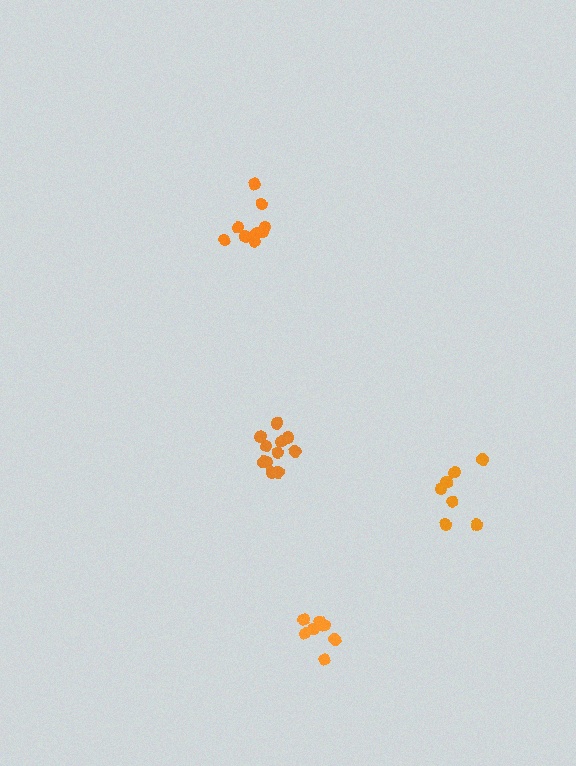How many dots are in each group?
Group 1: 7 dots, Group 2: 11 dots, Group 3: 7 dots, Group 4: 9 dots (34 total).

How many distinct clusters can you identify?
There are 4 distinct clusters.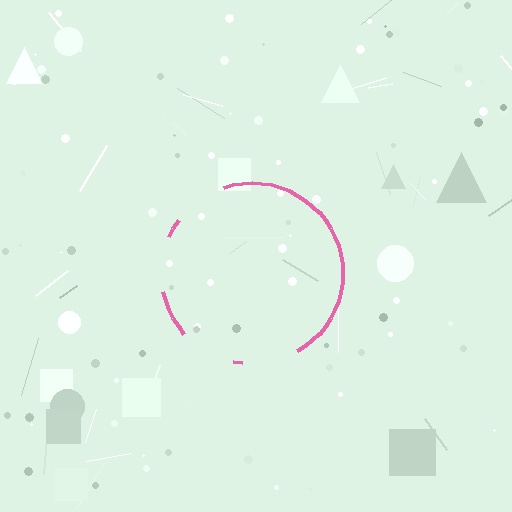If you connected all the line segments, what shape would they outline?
They would outline a circle.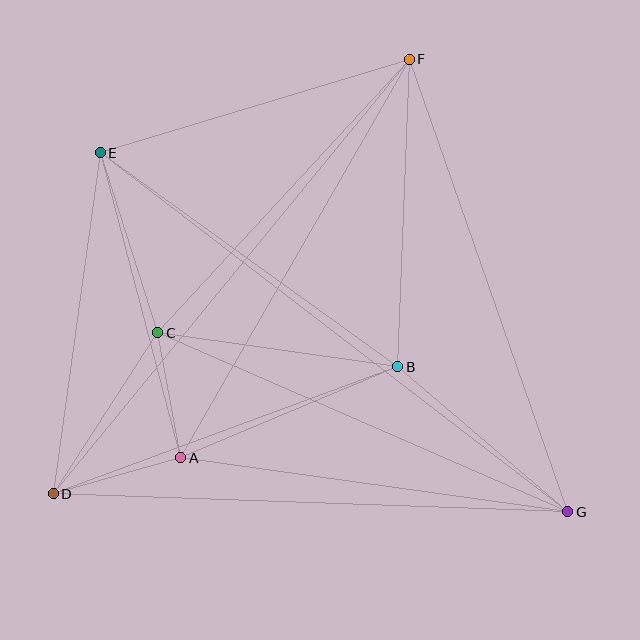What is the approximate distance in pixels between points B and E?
The distance between B and E is approximately 367 pixels.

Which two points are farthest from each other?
Points E and G are farthest from each other.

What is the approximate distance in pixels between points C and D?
The distance between C and D is approximately 192 pixels.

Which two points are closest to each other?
Points A and C are closest to each other.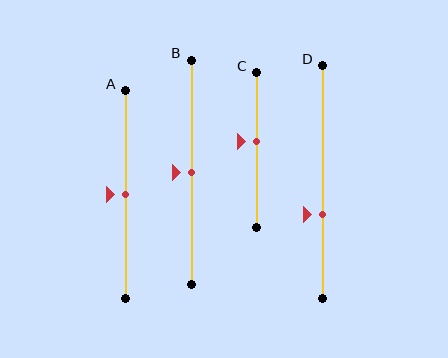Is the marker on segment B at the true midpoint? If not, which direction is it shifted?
Yes, the marker on segment B is at the true midpoint.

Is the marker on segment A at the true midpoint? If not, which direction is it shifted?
Yes, the marker on segment A is at the true midpoint.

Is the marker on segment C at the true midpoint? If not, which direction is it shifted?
No, the marker on segment C is shifted upward by about 5% of the segment length.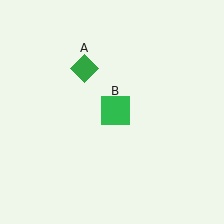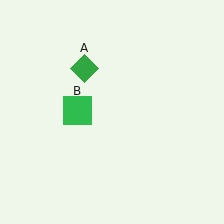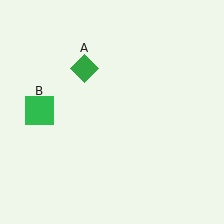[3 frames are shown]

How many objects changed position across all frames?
1 object changed position: green square (object B).